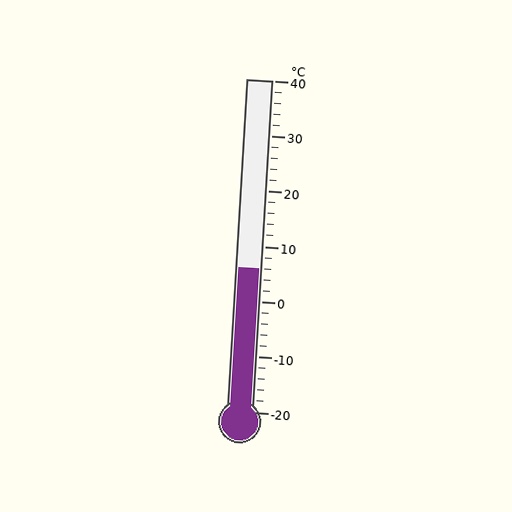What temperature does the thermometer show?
The thermometer shows approximately 6°C.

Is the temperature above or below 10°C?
The temperature is below 10°C.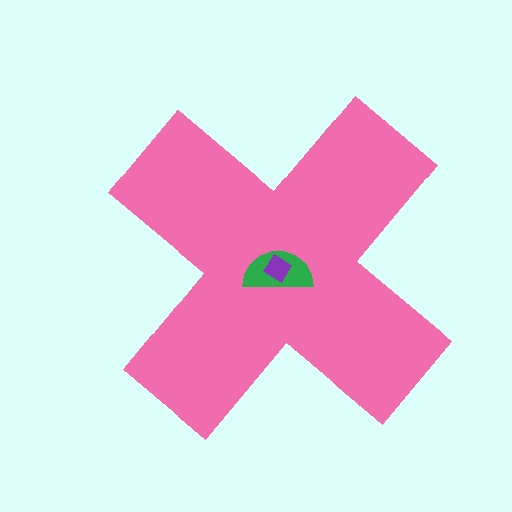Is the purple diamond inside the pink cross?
Yes.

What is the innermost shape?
The purple diamond.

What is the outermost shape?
The pink cross.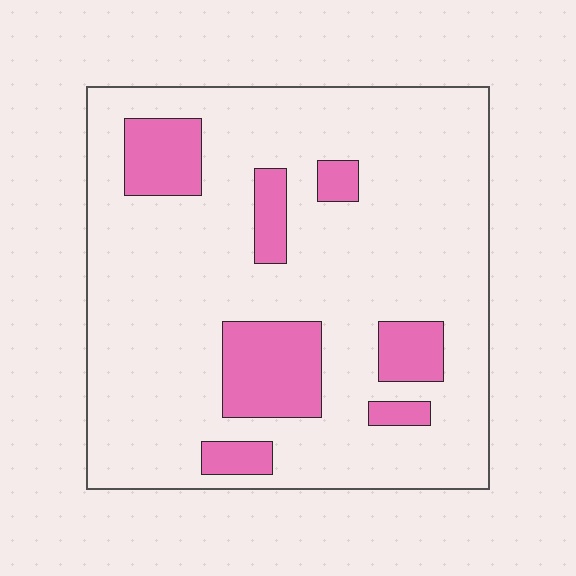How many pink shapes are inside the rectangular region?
7.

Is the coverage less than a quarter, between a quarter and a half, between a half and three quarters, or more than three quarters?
Less than a quarter.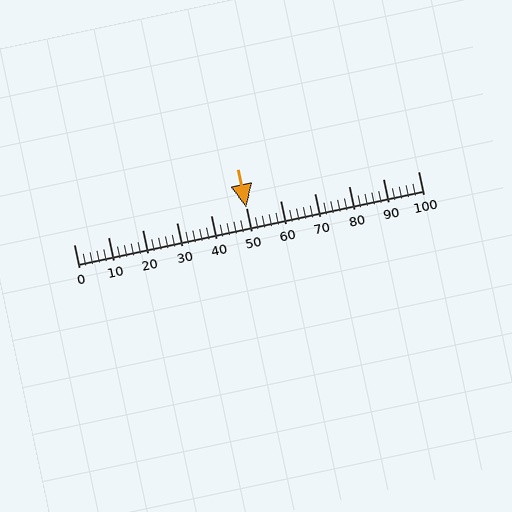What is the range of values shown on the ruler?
The ruler shows values from 0 to 100.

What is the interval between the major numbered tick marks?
The major tick marks are spaced 10 units apart.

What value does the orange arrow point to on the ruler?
The orange arrow points to approximately 50.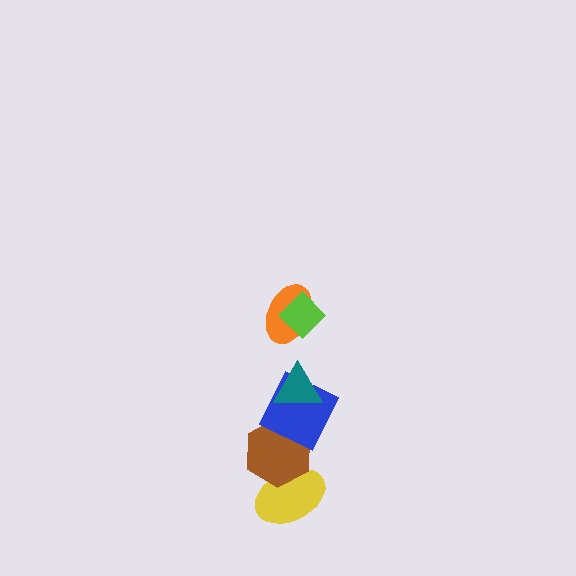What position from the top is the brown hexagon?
The brown hexagon is 5th from the top.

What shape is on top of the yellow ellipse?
The brown hexagon is on top of the yellow ellipse.